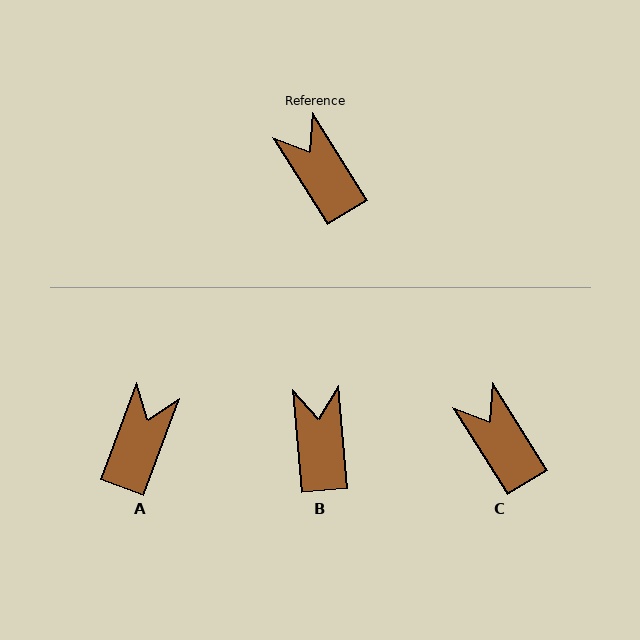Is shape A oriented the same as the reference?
No, it is off by about 52 degrees.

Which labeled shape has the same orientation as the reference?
C.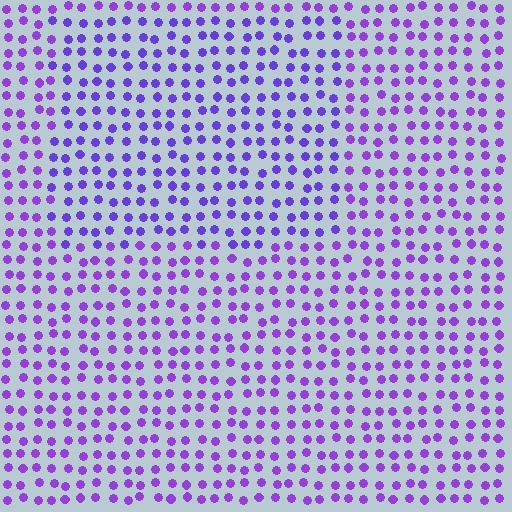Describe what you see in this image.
The image is filled with small purple elements in a uniform arrangement. A rectangle-shaped region is visible where the elements are tinted to a slightly different hue, forming a subtle color boundary.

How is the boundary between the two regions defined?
The boundary is defined purely by a slight shift in hue (about 19 degrees). Spacing, size, and orientation are identical on both sides.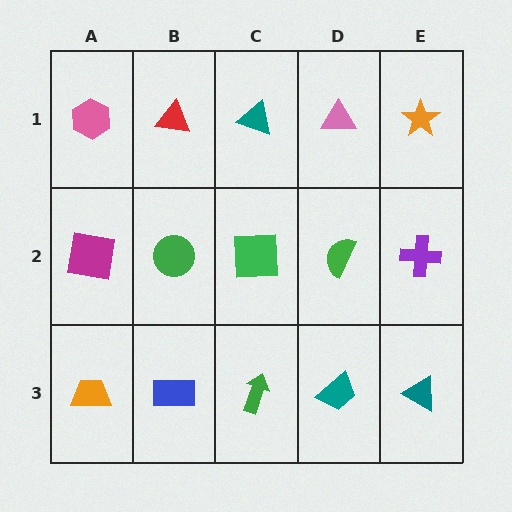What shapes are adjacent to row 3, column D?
A green semicircle (row 2, column D), a green arrow (row 3, column C), a teal triangle (row 3, column E).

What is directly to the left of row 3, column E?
A teal trapezoid.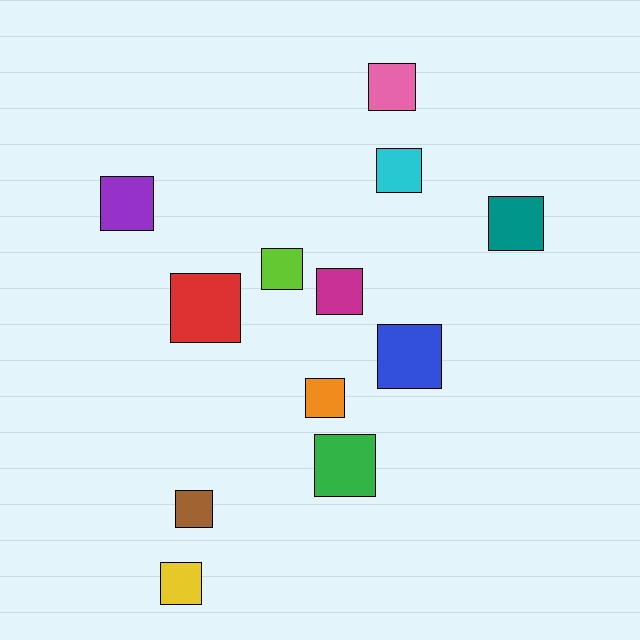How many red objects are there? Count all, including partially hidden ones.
There is 1 red object.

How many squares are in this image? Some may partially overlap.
There are 12 squares.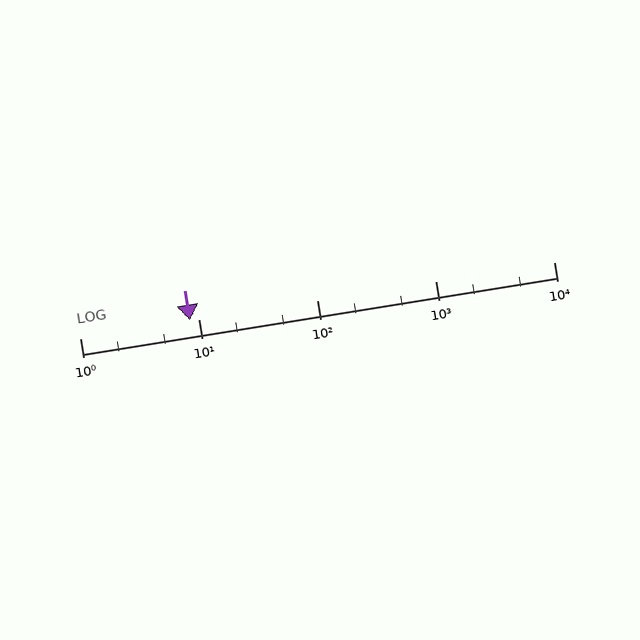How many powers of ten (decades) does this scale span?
The scale spans 4 decades, from 1 to 10000.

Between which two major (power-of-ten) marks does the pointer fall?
The pointer is between 1 and 10.